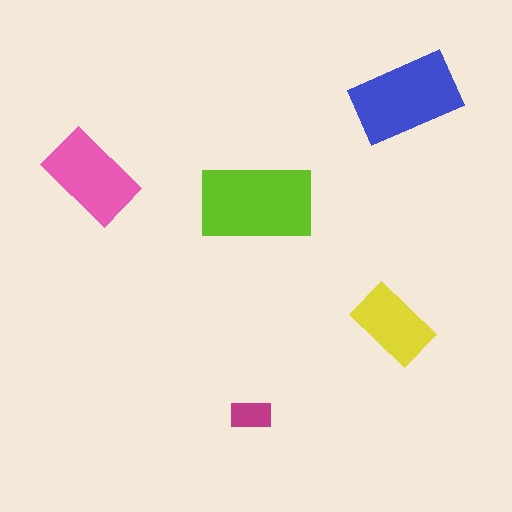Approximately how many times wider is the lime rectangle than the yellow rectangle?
About 1.5 times wider.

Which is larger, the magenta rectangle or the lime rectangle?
The lime one.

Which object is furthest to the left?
The pink rectangle is leftmost.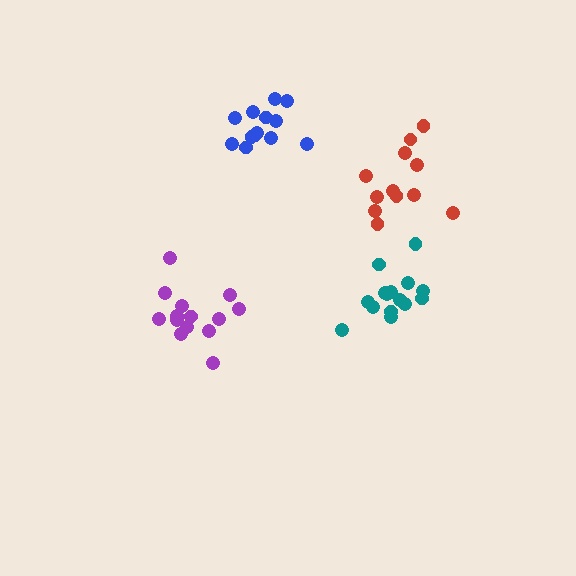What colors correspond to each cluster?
The clusters are colored: red, teal, blue, purple.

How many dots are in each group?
Group 1: 12 dots, Group 2: 15 dots, Group 3: 13 dots, Group 4: 14 dots (54 total).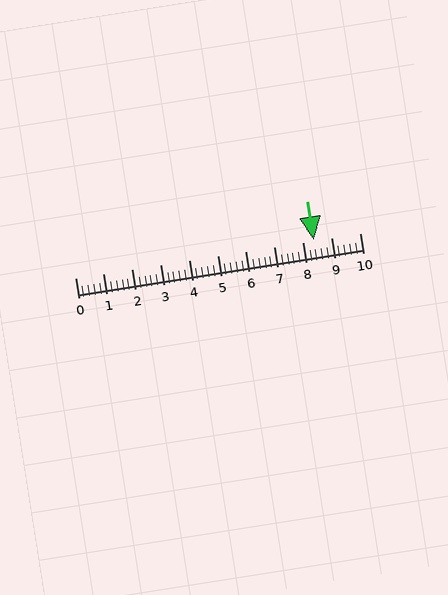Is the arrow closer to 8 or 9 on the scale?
The arrow is closer to 8.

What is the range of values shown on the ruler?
The ruler shows values from 0 to 10.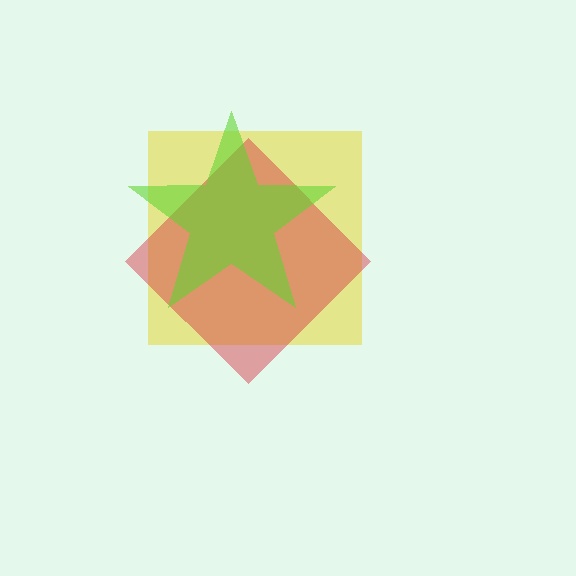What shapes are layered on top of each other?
The layered shapes are: a yellow square, a red diamond, a lime star.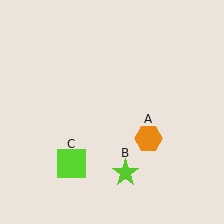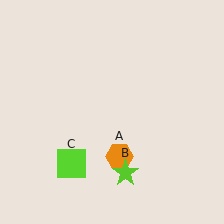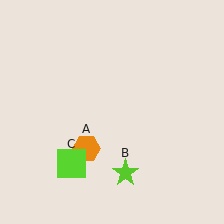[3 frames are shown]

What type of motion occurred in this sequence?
The orange hexagon (object A) rotated clockwise around the center of the scene.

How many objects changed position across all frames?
1 object changed position: orange hexagon (object A).